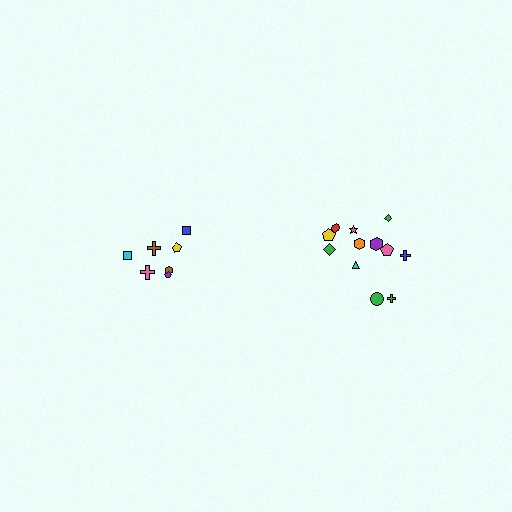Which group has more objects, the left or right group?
The right group.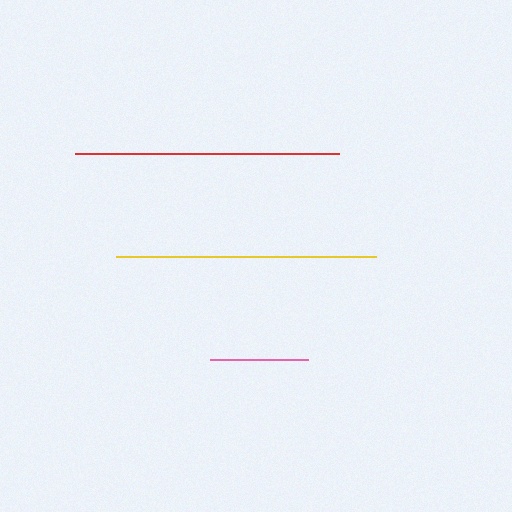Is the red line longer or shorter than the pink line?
The red line is longer than the pink line.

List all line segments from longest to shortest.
From longest to shortest: red, yellow, pink.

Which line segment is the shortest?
The pink line is the shortest at approximately 98 pixels.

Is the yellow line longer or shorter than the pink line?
The yellow line is longer than the pink line.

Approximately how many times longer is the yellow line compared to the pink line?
The yellow line is approximately 2.7 times the length of the pink line.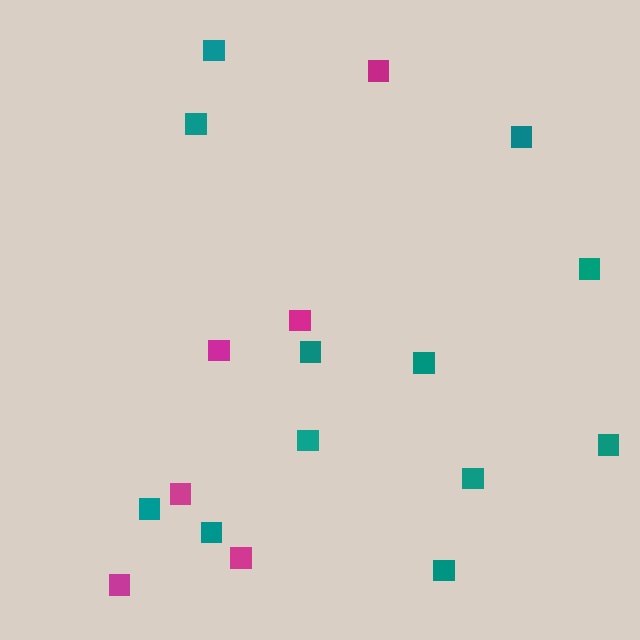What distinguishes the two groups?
There are 2 groups: one group of teal squares (12) and one group of magenta squares (6).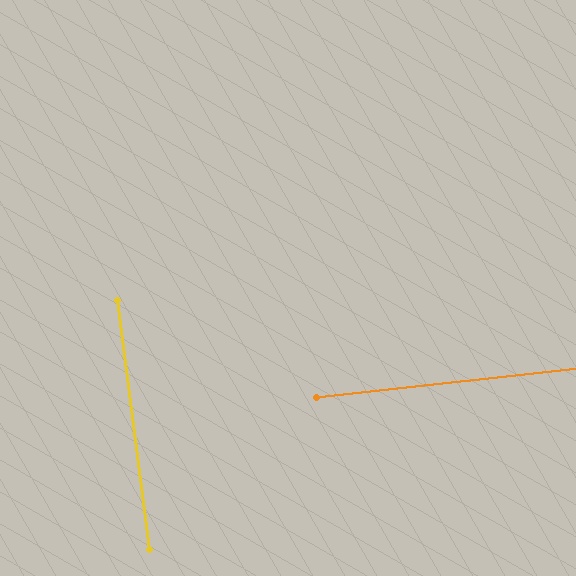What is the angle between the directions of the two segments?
Approximately 89 degrees.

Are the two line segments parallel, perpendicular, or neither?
Perpendicular — they meet at approximately 89°.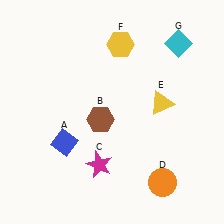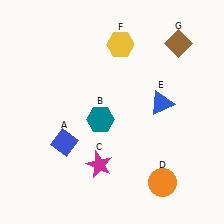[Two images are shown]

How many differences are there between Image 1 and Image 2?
There are 3 differences between the two images.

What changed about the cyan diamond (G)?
In Image 1, G is cyan. In Image 2, it changed to brown.